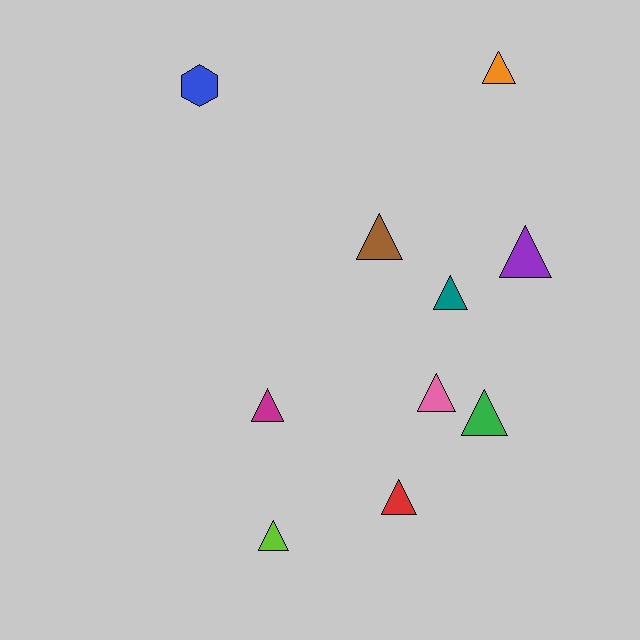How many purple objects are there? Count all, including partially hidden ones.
There is 1 purple object.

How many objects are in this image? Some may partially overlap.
There are 10 objects.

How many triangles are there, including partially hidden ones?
There are 9 triangles.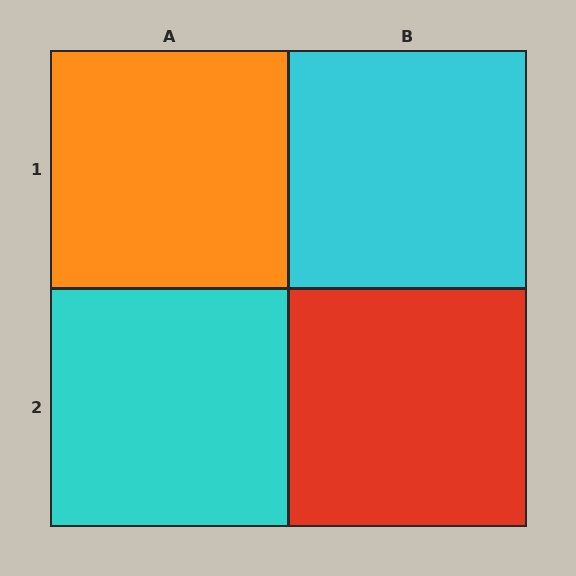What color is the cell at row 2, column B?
Red.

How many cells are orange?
1 cell is orange.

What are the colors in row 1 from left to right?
Orange, cyan.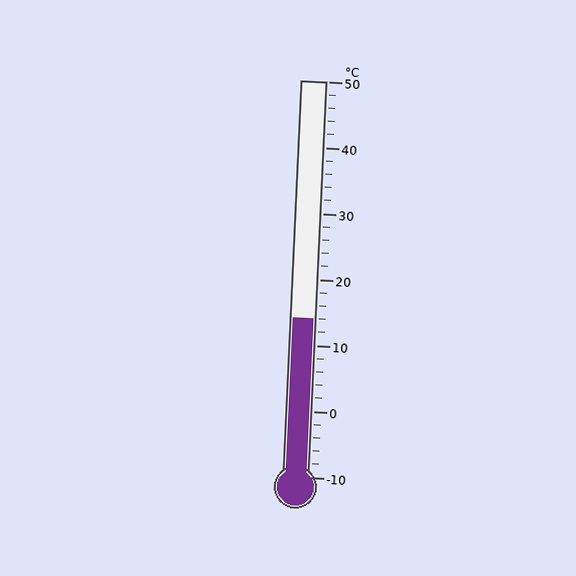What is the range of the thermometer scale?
The thermometer scale ranges from -10°C to 50°C.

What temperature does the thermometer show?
The thermometer shows approximately 14°C.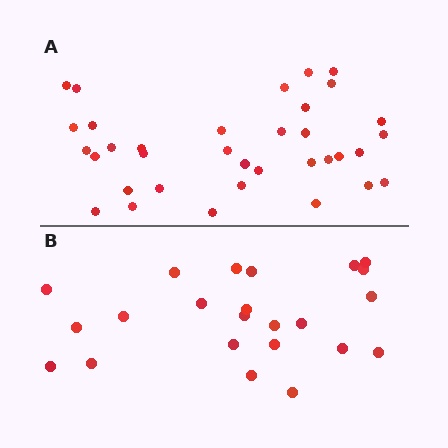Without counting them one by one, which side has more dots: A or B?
Region A (the top region) has more dots.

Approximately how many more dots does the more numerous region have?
Region A has roughly 12 or so more dots than region B.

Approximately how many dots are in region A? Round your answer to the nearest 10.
About 40 dots. (The exact count is 35, which rounds to 40.)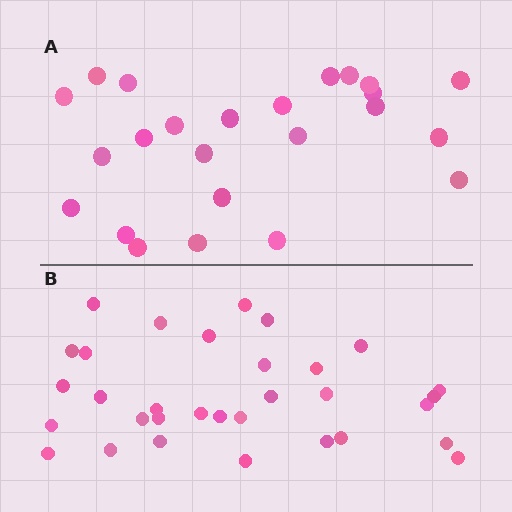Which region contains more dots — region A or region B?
Region B (the bottom region) has more dots.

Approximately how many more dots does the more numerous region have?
Region B has roughly 8 or so more dots than region A.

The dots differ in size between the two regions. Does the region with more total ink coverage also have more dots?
No. Region A has more total ink coverage because its dots are larger, but region B actually contains more individual dots. Total area can be misleading — the number of items is what matters here.